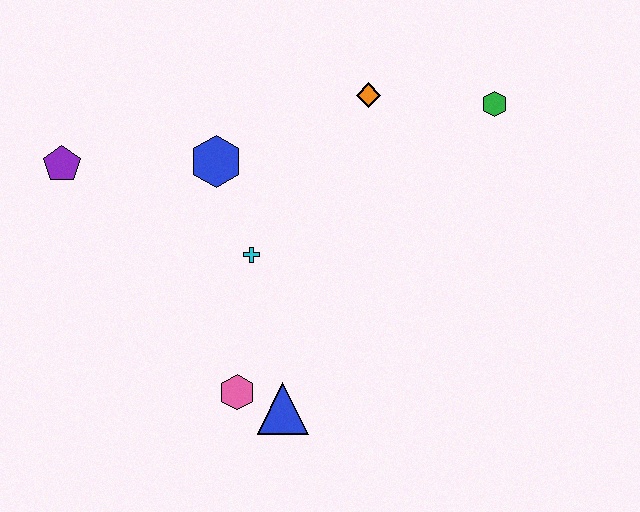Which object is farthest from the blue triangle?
The green hexagon is farthest from the blue triangle.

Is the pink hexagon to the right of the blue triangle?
No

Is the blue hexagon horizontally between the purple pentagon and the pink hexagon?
Yes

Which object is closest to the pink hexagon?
The blue triangle is closest to the pink hexagon.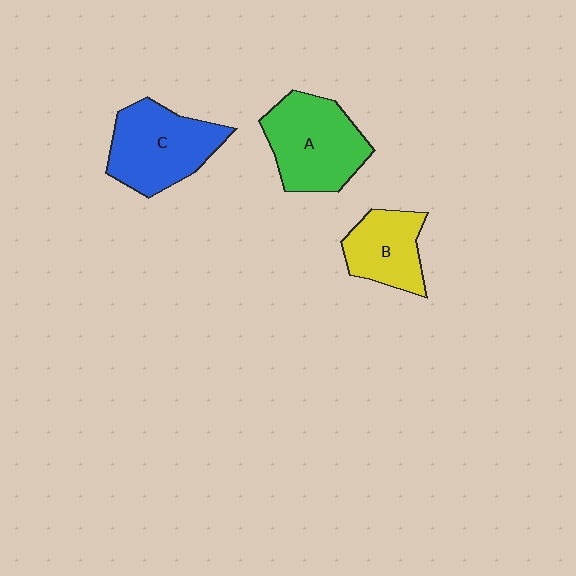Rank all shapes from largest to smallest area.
From largest to smallest: A (green), C (blue), B (yellow).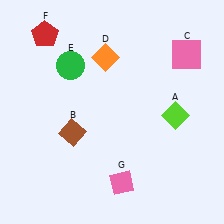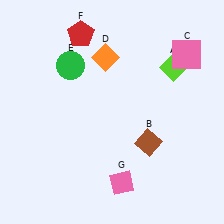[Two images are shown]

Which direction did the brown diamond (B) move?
The brown diamond (B) moved right.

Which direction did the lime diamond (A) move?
The lime diamond (A) moved up.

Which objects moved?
The objects that moved are: the lime diamond (A), the brown diamond (B), the red pentagon (F).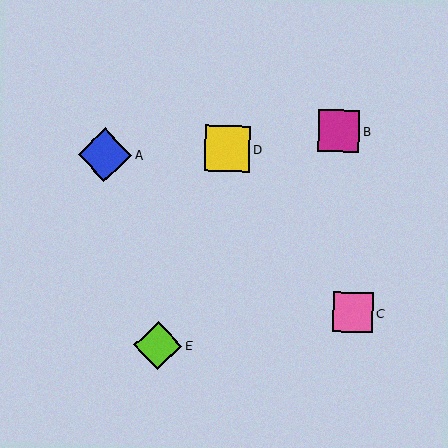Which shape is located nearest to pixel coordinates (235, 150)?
The yellow square (labeled D) at (227, 149) is nearest to that location.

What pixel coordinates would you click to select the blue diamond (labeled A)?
Click at (105, 155) to select the blue diamond A.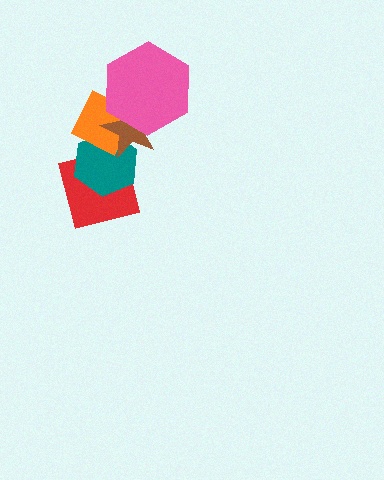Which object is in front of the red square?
The teal hexagon is in front of the red square.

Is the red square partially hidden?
Yes, it is partially covered by another shape.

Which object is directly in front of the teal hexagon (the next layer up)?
The orange diamond is directly in front of the teal hexagon.